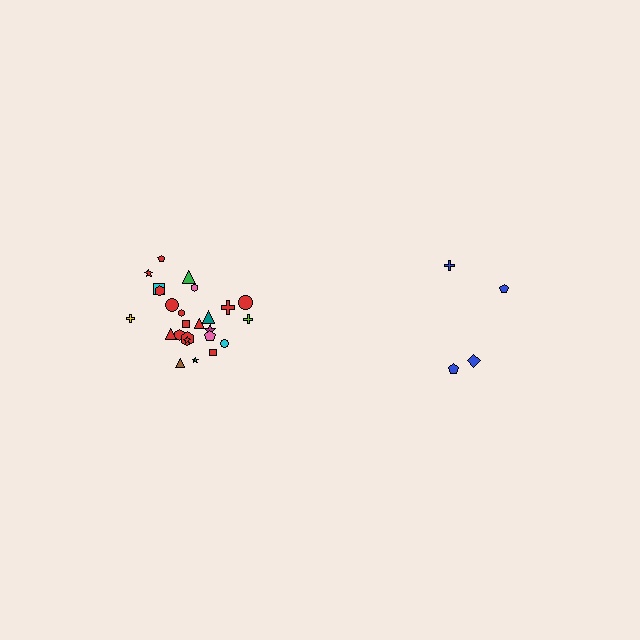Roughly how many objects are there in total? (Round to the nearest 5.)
Roughly 30 objects in total.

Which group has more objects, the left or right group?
The left group.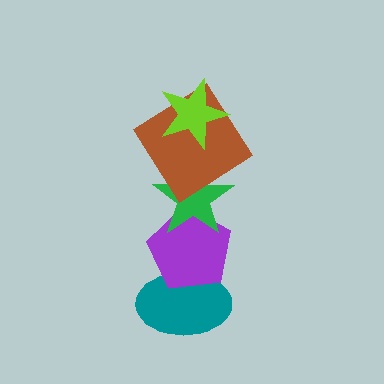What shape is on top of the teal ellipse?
The purple pentagon is on top of the teal ellipse.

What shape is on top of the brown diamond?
The lime star is on top of the brown diamond.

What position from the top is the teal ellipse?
The teal ellipse is 5th from the top.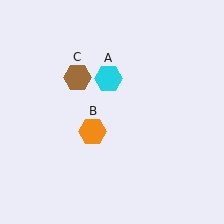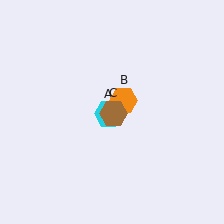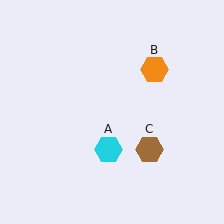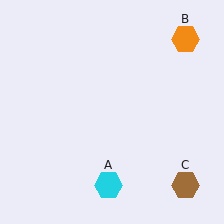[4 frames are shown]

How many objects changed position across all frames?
3 objects changed position: cyan hexagon (object A), orange hexagon (object B), brown hexagon (object C).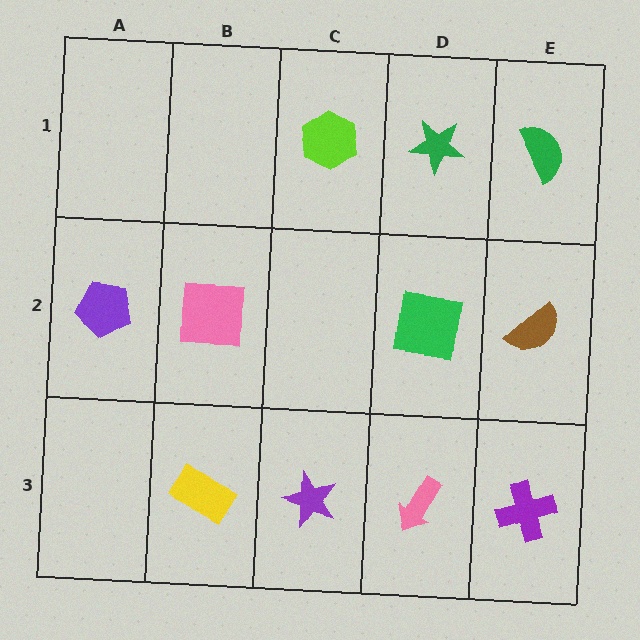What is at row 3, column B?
A yellow rectangle.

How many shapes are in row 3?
4 shapes.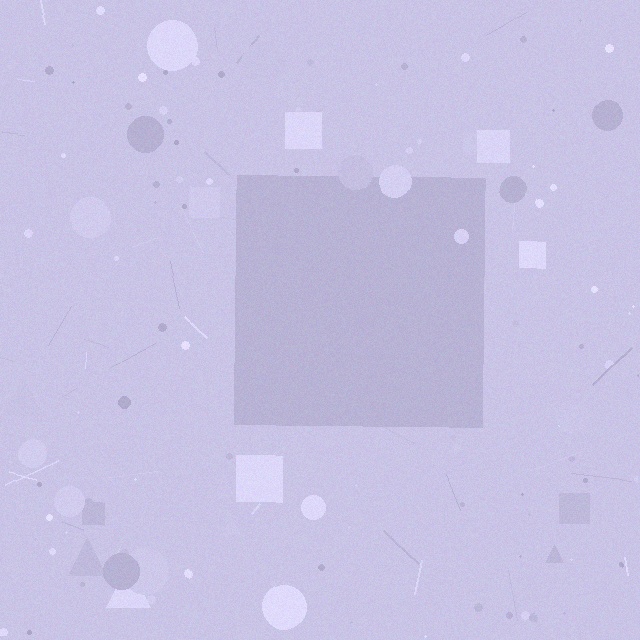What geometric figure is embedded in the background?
A square is embedded in the background.